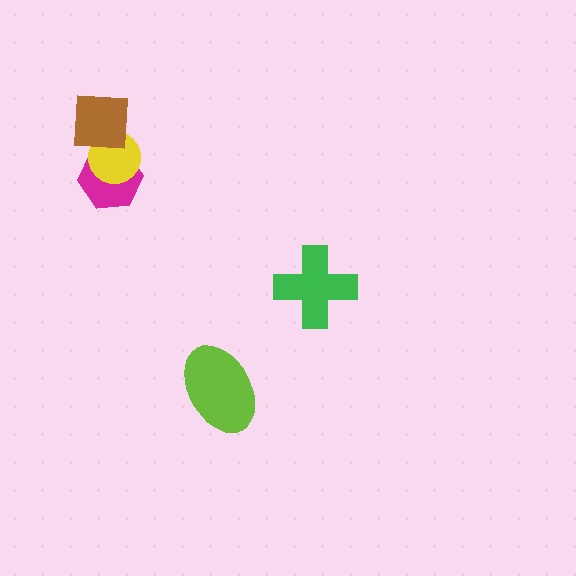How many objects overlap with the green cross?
0 objects overlap with the green cross.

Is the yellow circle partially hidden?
Yes, it is partially covered by another shape.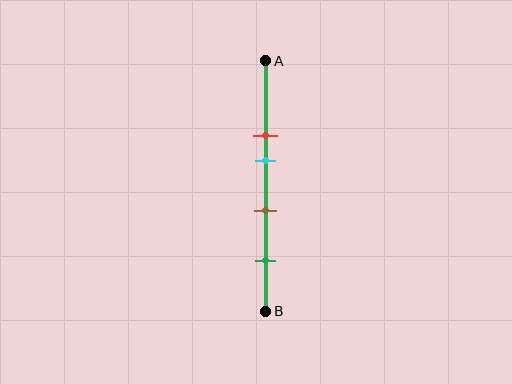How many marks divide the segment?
There are 4 marks dividing the segment.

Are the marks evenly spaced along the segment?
No, the marks are not evenly spaced.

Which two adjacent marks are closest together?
The red and cyan marks are the closest adjacent pair.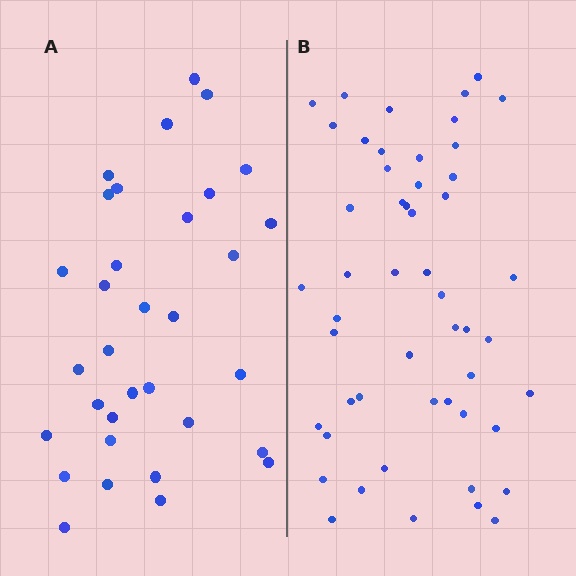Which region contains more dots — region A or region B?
Region B (the right region) has more dots.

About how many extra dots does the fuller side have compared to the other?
Region B has approximately 20 more dots than region A.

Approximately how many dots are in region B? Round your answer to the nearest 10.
About 50 dots. (The exact count is 51, which rounds to 50.)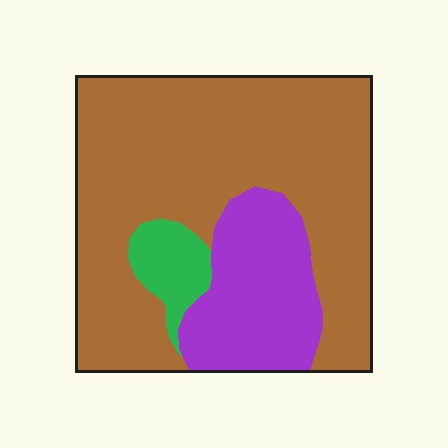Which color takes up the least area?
Green, at roughly 5%.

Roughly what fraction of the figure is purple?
Purple covers 22% of the figure.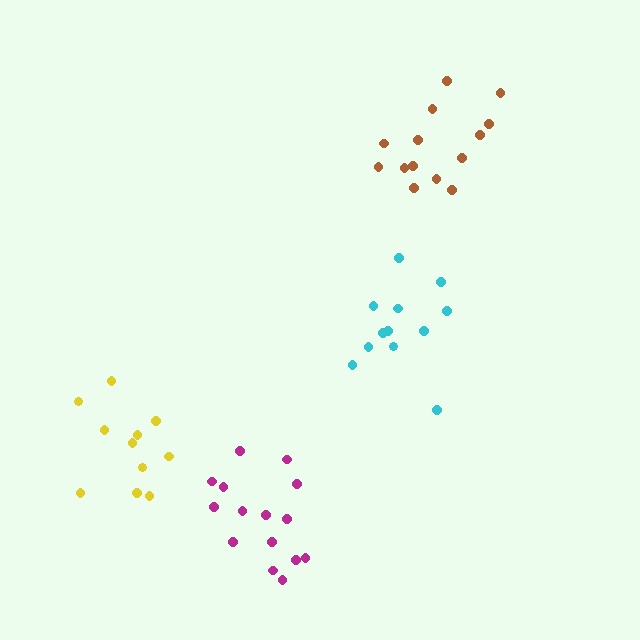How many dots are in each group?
Group 1: 15 dots, Group 2: 11 dots, Group 3: 12 dots, Group 4: 14 dots (52 total).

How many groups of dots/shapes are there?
There are 4 groups.